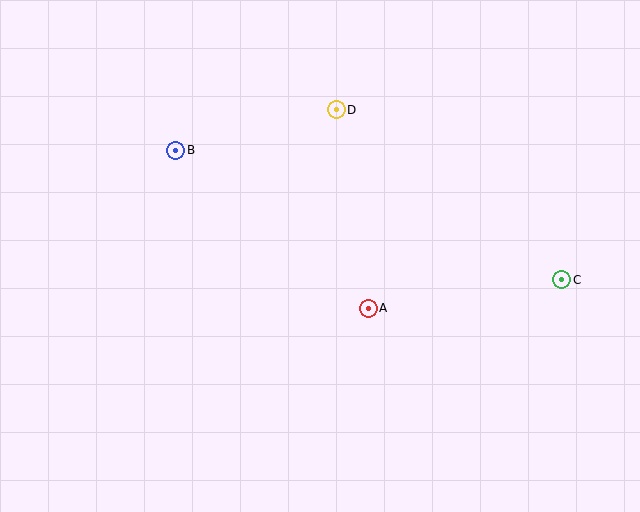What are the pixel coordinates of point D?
Point D is at (336, 110).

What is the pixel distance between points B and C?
The distance between B and C is 407 pixels.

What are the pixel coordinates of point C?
Point C is at (562, 280).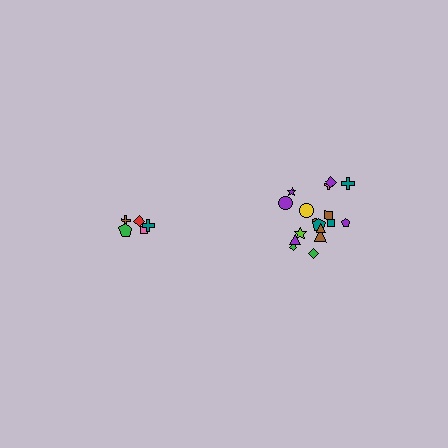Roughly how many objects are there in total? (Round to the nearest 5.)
Roughly 25 objects in total.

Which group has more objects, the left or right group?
The right group.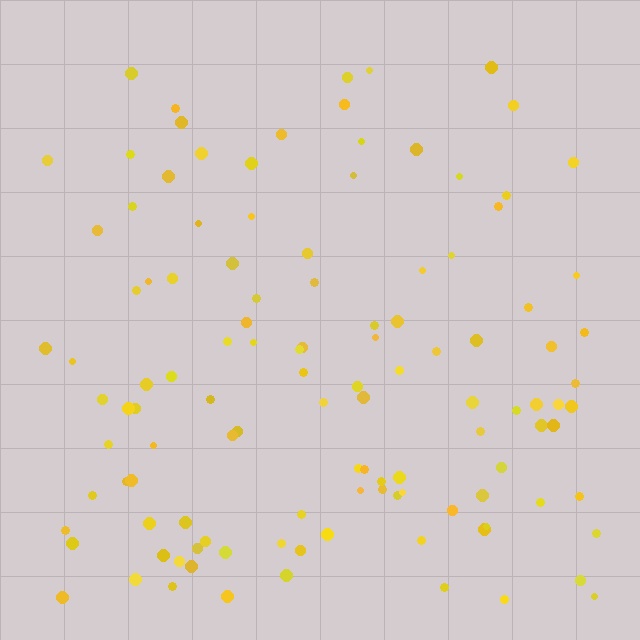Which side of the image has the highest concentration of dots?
The bottom.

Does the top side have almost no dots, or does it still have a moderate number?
Still a moderate number, just noticeably fewer than the bottom.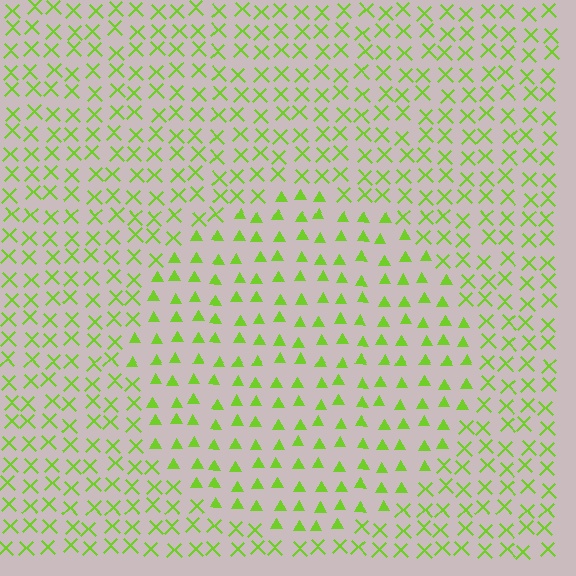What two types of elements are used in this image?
The image uses triangles inside the circle region and X marks outside it.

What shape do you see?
I see a circle.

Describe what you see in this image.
The image is filled with small lime elements arranged in a uniform grid. A circle-shaped region contains triangles, while the surrounding area contains X marks. The boundary is defined purely by the change in element shape.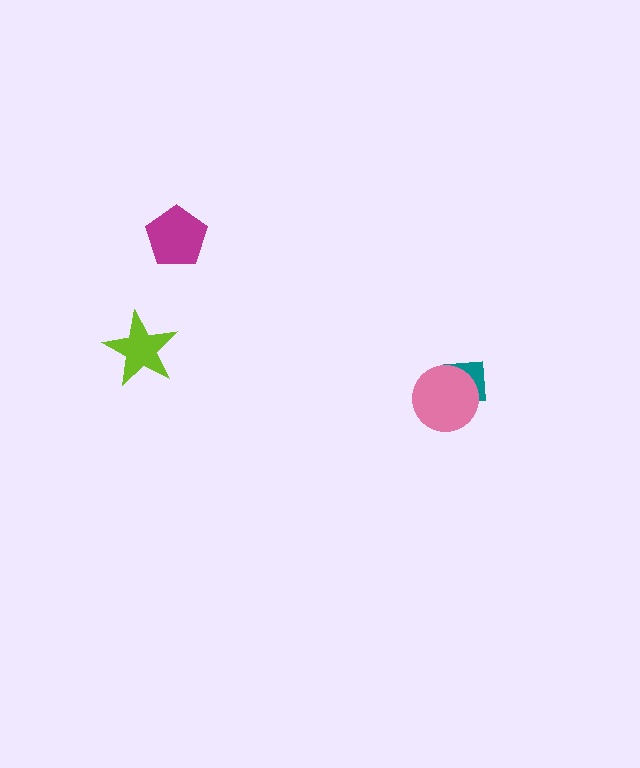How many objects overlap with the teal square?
1 object overlaps with the teal square.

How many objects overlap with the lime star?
0 objects overlap with the lime star.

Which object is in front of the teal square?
The pink circle is in front of the teal square.